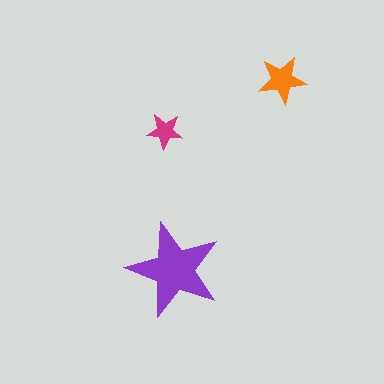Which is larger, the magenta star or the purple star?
The purple one.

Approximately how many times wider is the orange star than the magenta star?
About 1.5 times wider.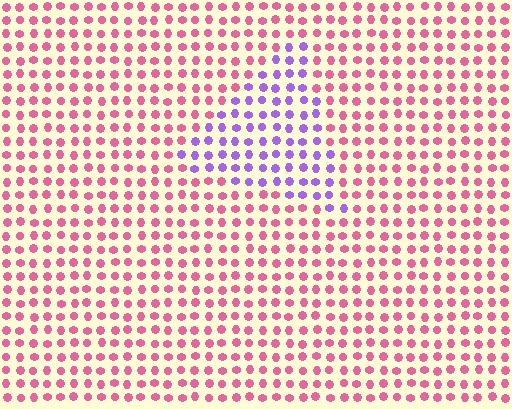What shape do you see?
I see a triangle.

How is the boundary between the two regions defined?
The boundary is defined purely by a slight shift in hue (about 62 degrees). Spacing, size, and orientation are identical on both sides.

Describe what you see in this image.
The image is filled with small pink elements in a uniform arrangement. A triangle-shaped region is visible where the elements are tinted to a slightly different hue, forming a subtle color boundary.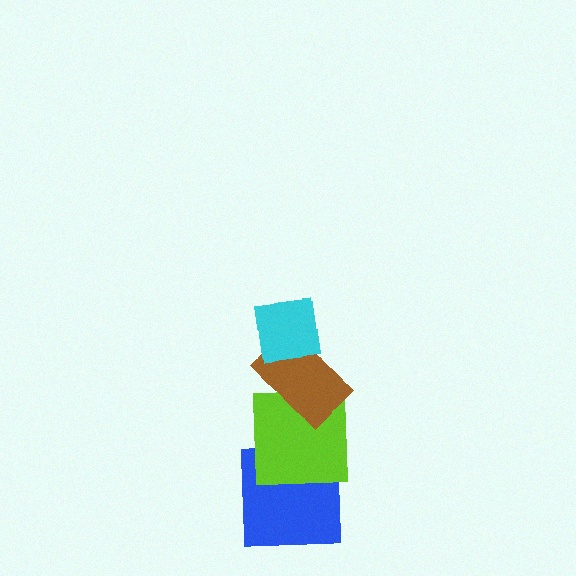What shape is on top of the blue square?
The lime square is on top of the blue square.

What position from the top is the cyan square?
The cyan square is 1st from the top.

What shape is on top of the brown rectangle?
The cyan square is on top of the brown rectangle.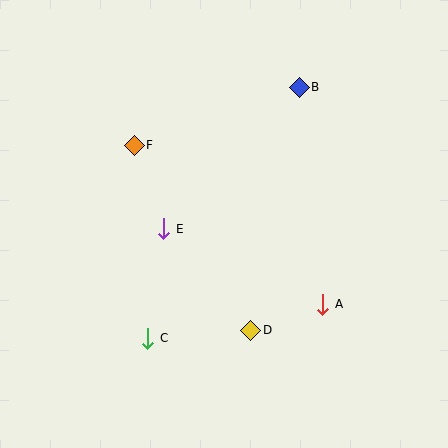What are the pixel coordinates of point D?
Point D is at (251, 330).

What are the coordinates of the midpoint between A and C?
The midpoint between A and C is at (235, 321).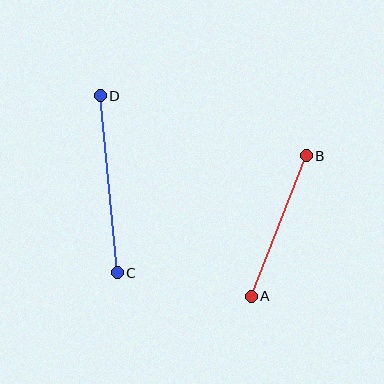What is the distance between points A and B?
The distance is approximately 151 pixels.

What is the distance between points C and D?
The distance is approximately 178 pixels.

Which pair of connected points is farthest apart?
Points C and D are farthest apart.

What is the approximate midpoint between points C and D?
The midpoint is at approximately (109, 185) pixels.